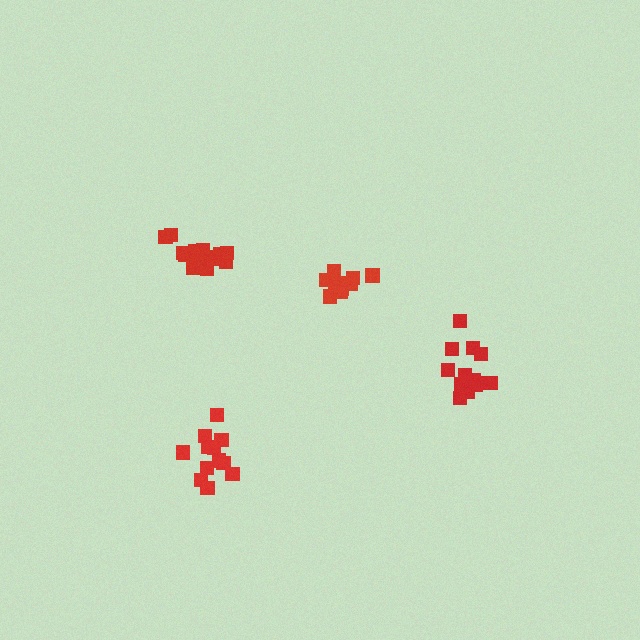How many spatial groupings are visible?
There are 4 spatial groupings.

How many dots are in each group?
Group 1: 13 dots, Group 2: 12 dots, Group 3: 12 dots, Group 4: 16 dots (53 total).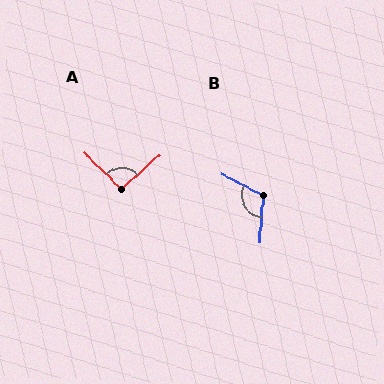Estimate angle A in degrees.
Approximately 94 degrees.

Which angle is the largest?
B, at approximately 113 degrees.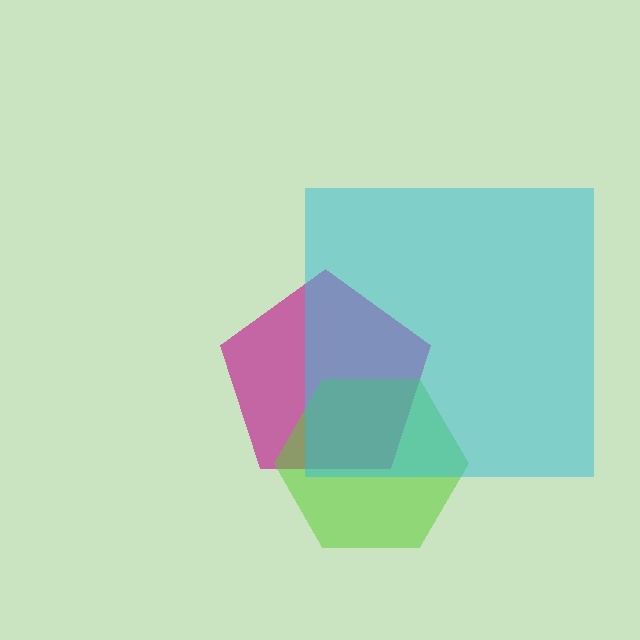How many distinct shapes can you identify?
There are 3 distinct shapes: a magenta pentagon, a lime hexagon, a cyan square.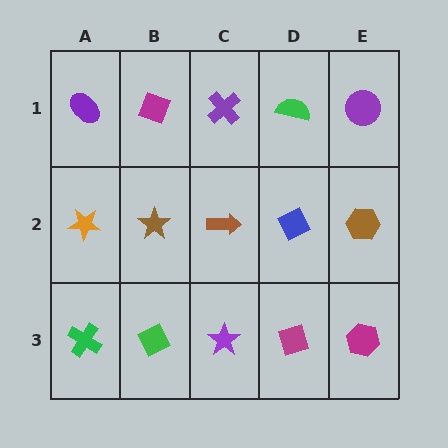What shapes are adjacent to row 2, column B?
A magenta diamond (row 1, column B), a green diamond (row 3, column B), an orange star (row 2, column A), a brown arrow (row 2, column C).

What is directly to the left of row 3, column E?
A magenta diamond.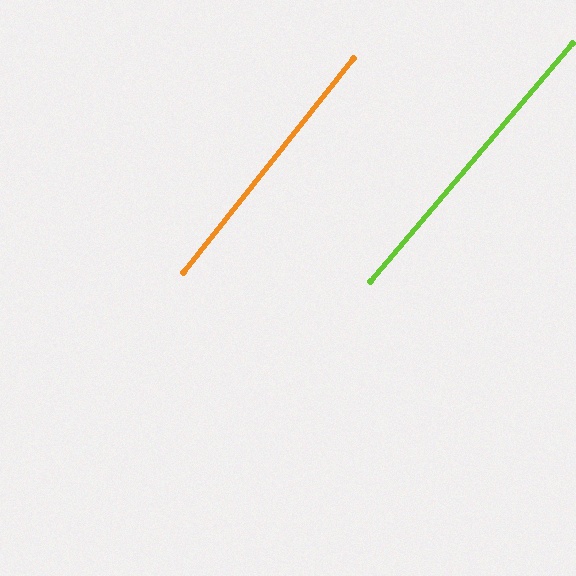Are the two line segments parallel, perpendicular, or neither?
Parallel — their directions differ by only 1.8°.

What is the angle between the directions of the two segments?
Approximately 2 degrees.